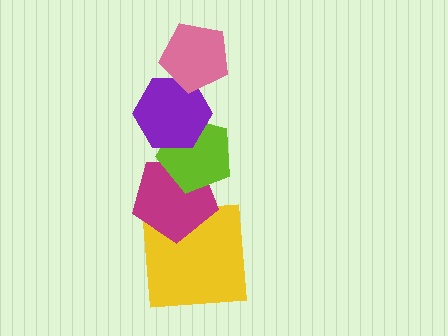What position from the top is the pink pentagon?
The pink pentagon is 1st from the top.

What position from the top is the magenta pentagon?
The magenta pentagon is 4th from the top.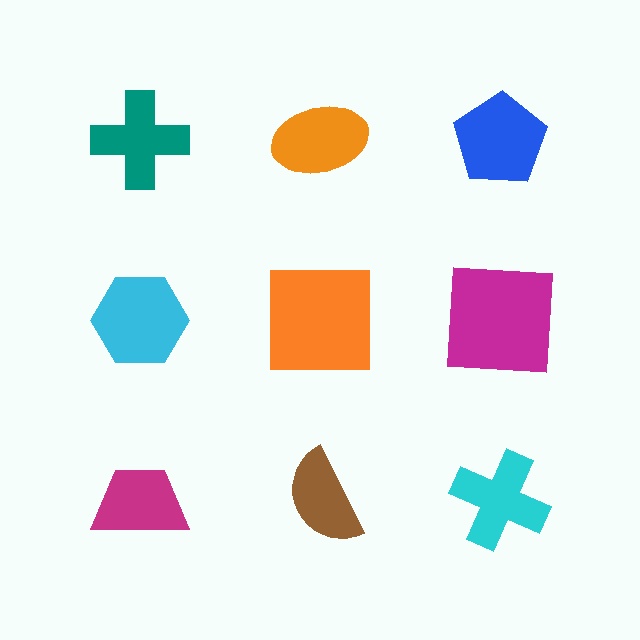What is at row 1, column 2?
An orange ellipse.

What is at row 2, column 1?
A cyan hexagon.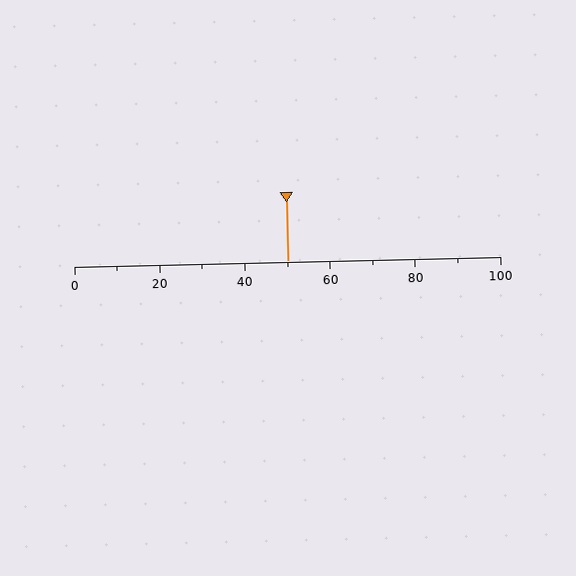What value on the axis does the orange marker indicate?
The marker indicates approximately 50.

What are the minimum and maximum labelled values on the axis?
The axis runs from 0 to 100.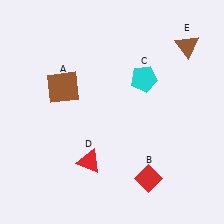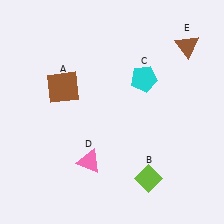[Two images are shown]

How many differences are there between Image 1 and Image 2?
There are 2 differences between the two images.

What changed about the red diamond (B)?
In Image 1, B is red. In Image 2, it changed to lime.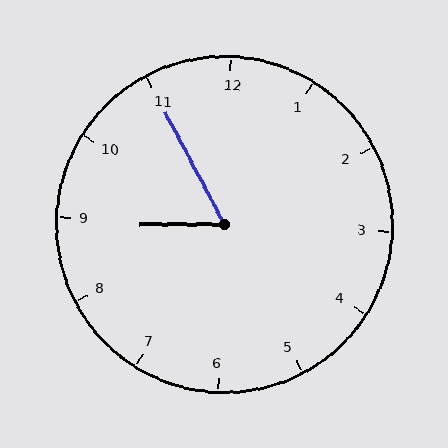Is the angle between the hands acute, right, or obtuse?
It is acute.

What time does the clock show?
8:55.